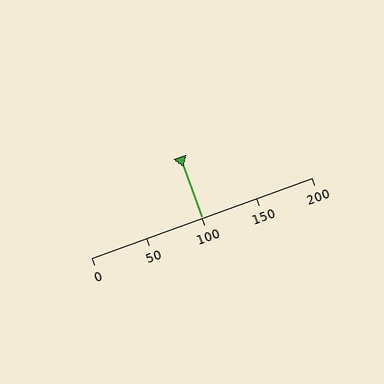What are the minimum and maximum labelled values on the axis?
The axis runs from 0 to 200.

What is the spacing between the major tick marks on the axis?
The major ticks are spaced 50 apart.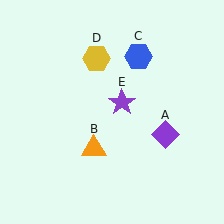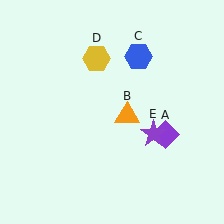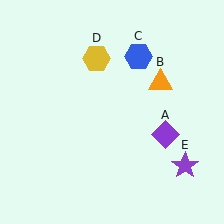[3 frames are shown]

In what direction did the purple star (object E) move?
The purple star (object E) moved down and to the right.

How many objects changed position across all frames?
2 objects changed position: orange triangle (object B), purple star (object E).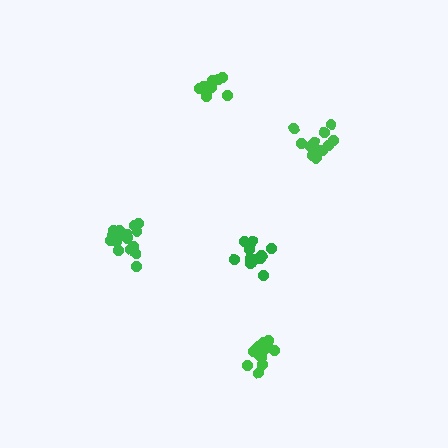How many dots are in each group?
Group 1: 15 dots, Group 2: 16 dots, Group 3: 17 dots, Group 4: 11 dots, Group 5: 13 dots (72 total).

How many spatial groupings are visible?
There are 5 spatial groupings.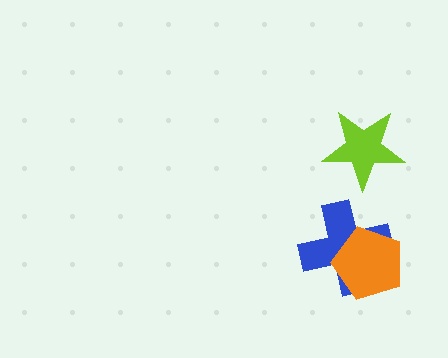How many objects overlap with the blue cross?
1 object overlaps with the blue cross.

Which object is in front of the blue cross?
The orange pentagon is in front of the blue cross.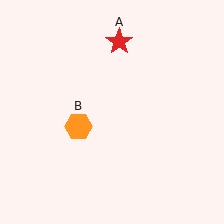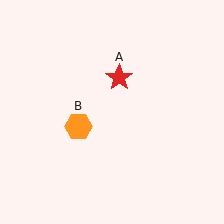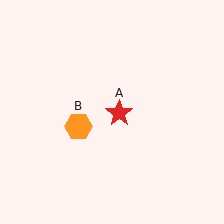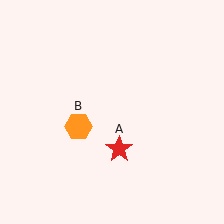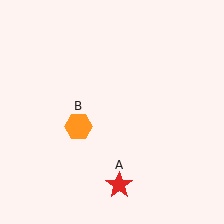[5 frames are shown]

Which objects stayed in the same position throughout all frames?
Orange hexagon (object B) remained stationary.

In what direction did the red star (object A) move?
The red star (object A) moved down.